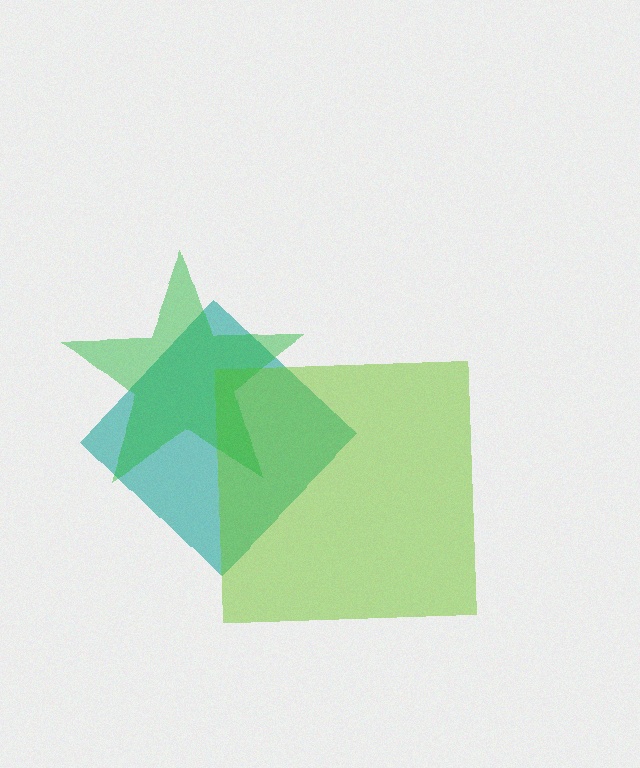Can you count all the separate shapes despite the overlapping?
Yes, there are 3 separate shapes.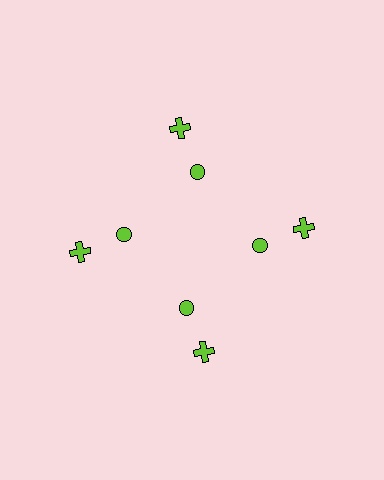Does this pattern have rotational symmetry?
Yes, this pattern has 4-fold rotational symmetry. It looks the same after rotating 90 degrees around the center.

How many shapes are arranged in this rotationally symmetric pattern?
There are 8 shapes, arranged in 4 groups of 2.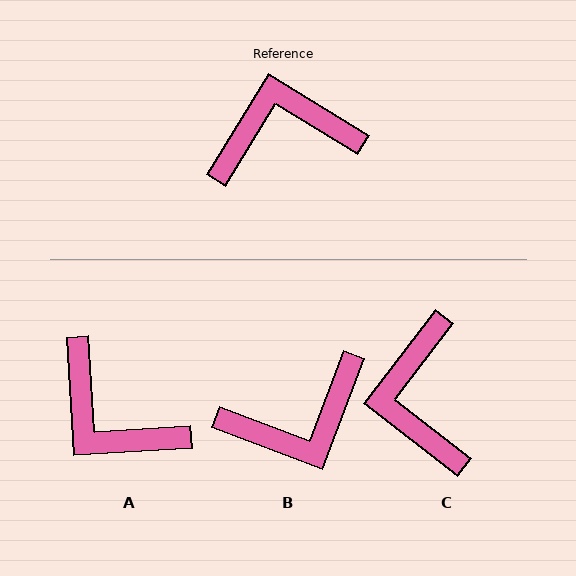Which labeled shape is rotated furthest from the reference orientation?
B, about 169 degrees away.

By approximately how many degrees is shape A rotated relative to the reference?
Approximately 125 degrees counter-clockwise.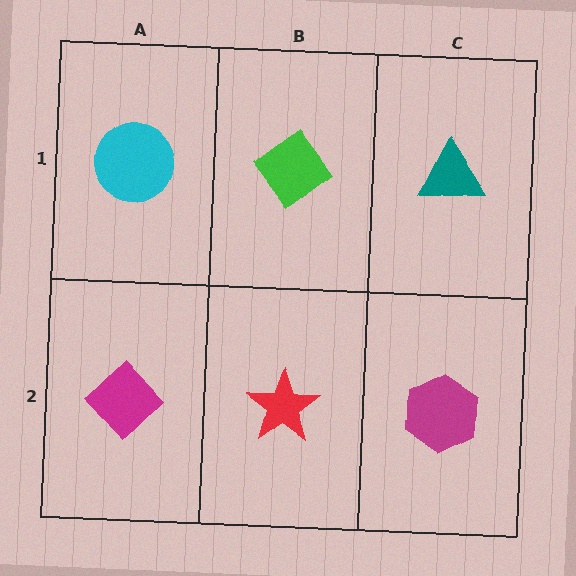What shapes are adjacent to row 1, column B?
A red star (row 2, column B), a cyan circle (row 1, column A), a teal triangle (row 1, column C).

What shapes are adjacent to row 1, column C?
A magenta hexagon (row 2, column C), a green diamond (row 1, column B).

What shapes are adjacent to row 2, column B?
A green diamond (row 1, column B), a magenta diamond (row 2, column A), a magenta hexagon (row 2, column C).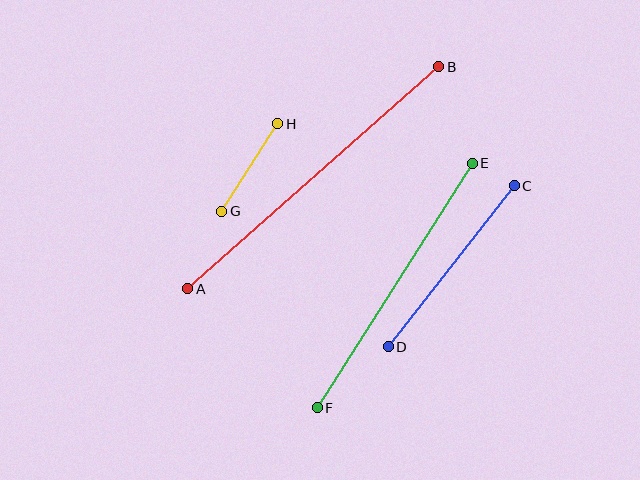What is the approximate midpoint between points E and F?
The midpoint is at approximately (395, 286) pixels.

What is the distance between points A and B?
The distance is approximately 335 pixels.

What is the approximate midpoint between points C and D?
The midpoint is at approximately (451, 266) pixels.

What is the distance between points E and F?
The distance is approximately 290 pixels.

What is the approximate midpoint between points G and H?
The midpoint is at approximately (250, 168) pixels.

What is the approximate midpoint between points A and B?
The midpoint is at approximately (313, 178) pixels.